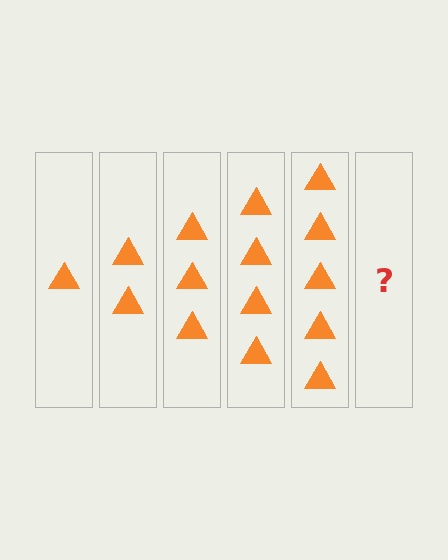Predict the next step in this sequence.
The next step is 6 triangles.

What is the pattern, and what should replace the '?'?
The pattern is that each step adds one more triangle. The '?' should be 6 triangles.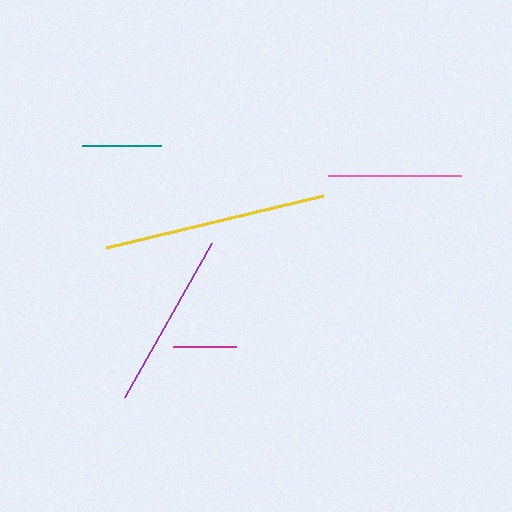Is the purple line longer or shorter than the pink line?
The purple line is longer than the pink line.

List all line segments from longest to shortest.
From longest to shortest: yellow, purple, pink, teal, magenta.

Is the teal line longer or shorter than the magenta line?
The teal line is longer than the magenta line.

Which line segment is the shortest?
The magenta line is the shortest at approximately 63 pixels.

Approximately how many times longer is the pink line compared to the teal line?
The pink line is approximately 1.7 times the length of the teal line.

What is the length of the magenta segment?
The magenta segment is approximately 63 pixels long.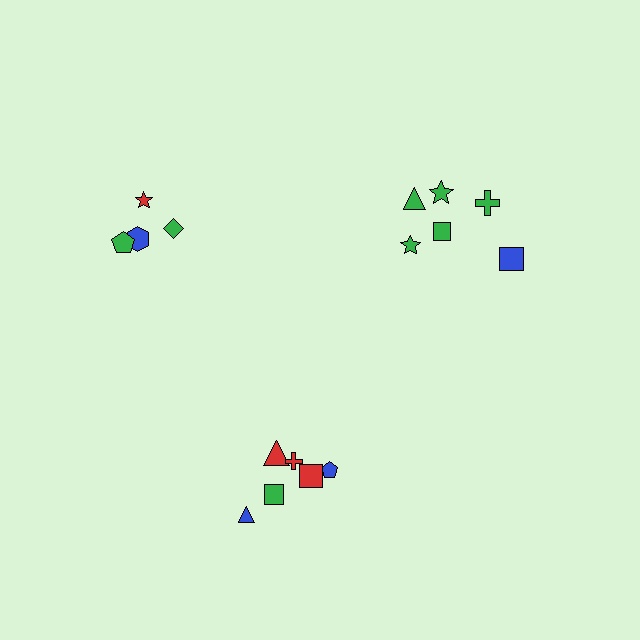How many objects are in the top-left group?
There are 4 objects.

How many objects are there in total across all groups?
There are 16 objects.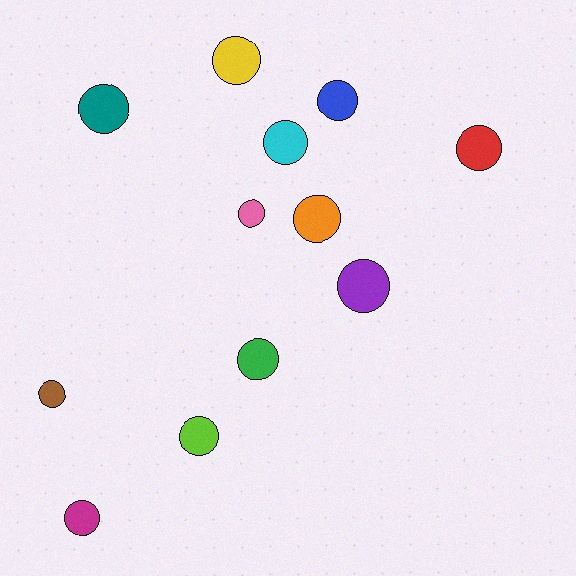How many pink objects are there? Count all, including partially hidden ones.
There is 1 pink object.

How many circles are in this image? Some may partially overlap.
There are 12 circles.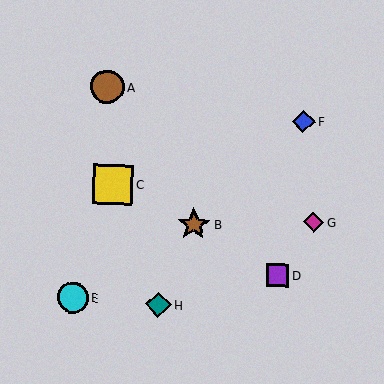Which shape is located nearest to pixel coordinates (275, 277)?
The purple square (labeled D) at (278, 275) is nearest to that location.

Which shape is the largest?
The yellow square (labeled C) is the largest.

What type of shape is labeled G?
Shape G is a magenta diamond.